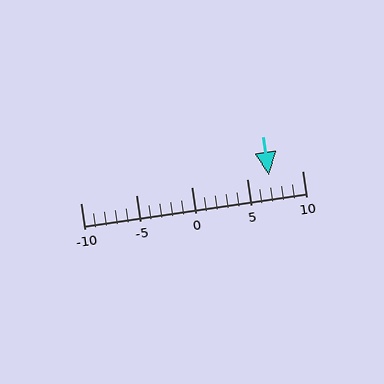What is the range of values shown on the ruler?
The ruler shows values from -10 to 10.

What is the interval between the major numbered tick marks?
The major tick marks are spaced 5 units apart.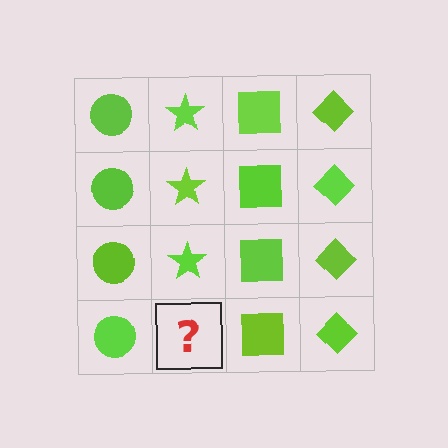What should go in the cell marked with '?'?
The missing cell should contain a lime star.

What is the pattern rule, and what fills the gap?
The rule is that each column has a consistent shape. The gap should be filled with a lime star.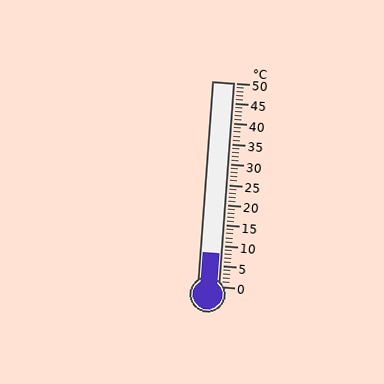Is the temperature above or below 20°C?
The temperature is below 20°C.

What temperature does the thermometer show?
The thermometer shows approximately 8°C.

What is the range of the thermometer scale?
The thermometer scale ranges from 0°C to 50°C.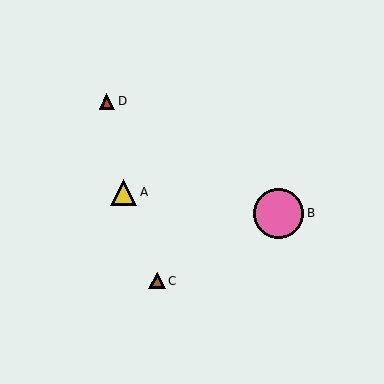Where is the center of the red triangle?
The center of the red triangle is at (107, 101).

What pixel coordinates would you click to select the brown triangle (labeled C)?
Click at (157, 281) to select the brown triangle C.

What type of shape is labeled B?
Shape B is a pink circle.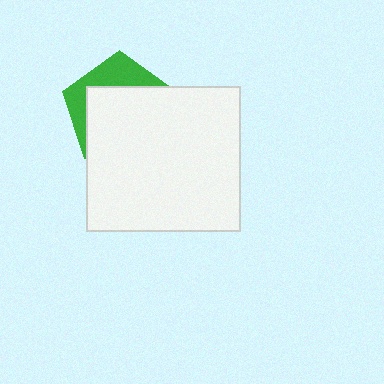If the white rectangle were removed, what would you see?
You would see the complete green pentagon.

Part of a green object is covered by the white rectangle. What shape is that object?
It is a pentagon.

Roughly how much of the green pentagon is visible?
A small part of it is visible (roughly 31%).